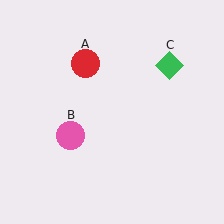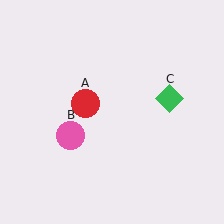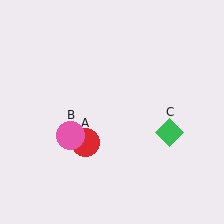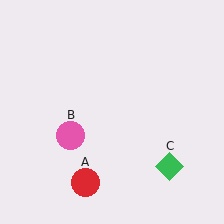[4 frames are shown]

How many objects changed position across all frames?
2 objects changed position: red circle (object A), green diamond (object C).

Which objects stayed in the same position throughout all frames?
Pink circle (object B) remained stationary.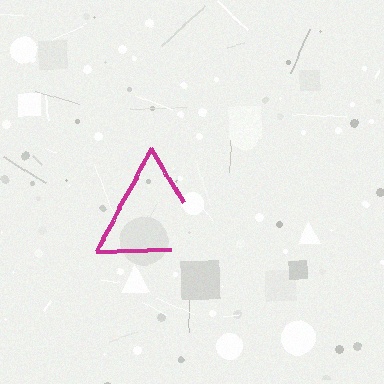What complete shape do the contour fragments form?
The contour fragments form a triangle.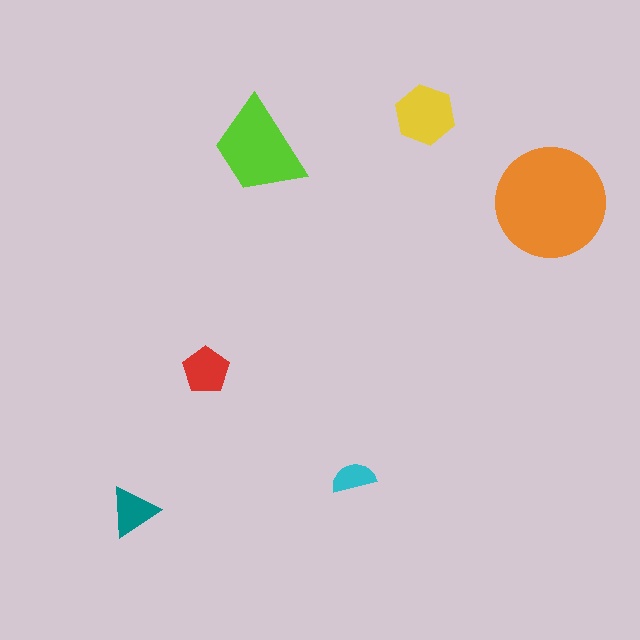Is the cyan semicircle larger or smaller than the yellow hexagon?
Smaller.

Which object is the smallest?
The cyan semicircle.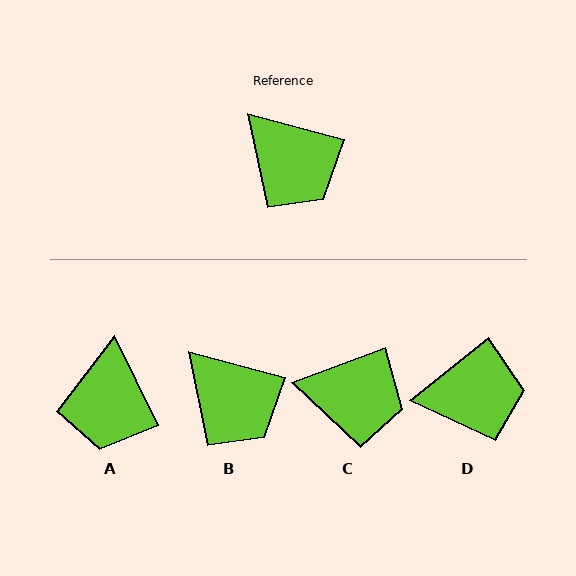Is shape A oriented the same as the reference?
No, it is off by about 49 degrees.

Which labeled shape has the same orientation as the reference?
B.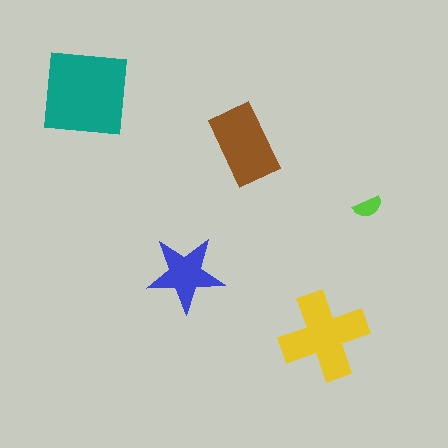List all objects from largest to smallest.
The teal square, the yellow cross, the brown rectangle, the blue star, the lime semicircle.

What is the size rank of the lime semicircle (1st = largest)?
5th.